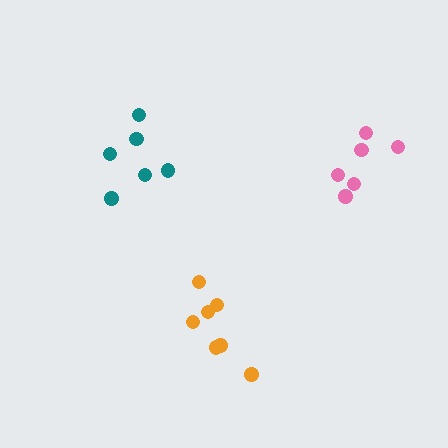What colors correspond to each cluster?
The clusters are colored: teal, orange, pink.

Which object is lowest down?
The orange cluster is bottommost.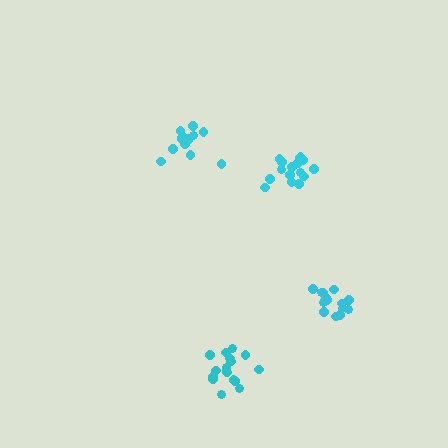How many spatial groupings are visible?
There are 4 spatial groupings.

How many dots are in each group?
Group 1: 14 dots, Group 2: 17 dots, Group 3: 17 dots, Group 4: 14 dots (62 total).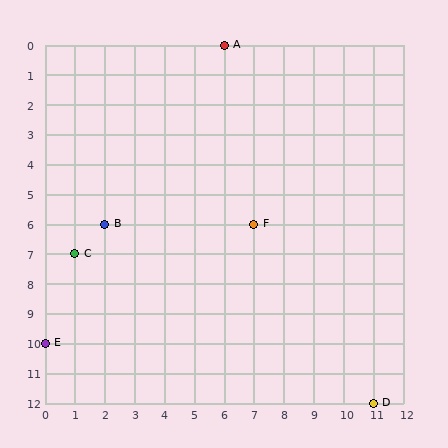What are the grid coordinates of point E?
Point E is at grid coordinates (0, 10).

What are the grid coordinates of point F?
Point F is at grid coordinates (7, 6).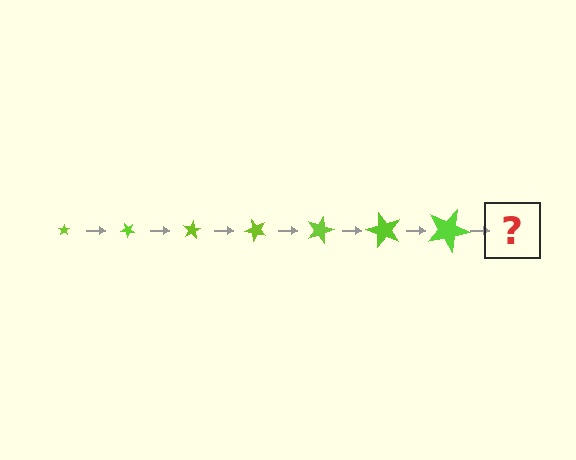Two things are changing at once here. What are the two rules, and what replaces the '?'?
The two rules are that the star grows larger each step and it rotates 40 degrees each step. The '?' should be a star, larger than the previous one and rotated 280 degrees from the start.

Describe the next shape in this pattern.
It should be a star, larger than the previous one and rotated 280 degrees from the start.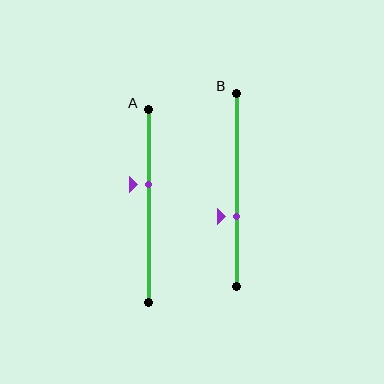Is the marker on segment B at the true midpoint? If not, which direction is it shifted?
No, the marker on segment B is shifted downward by about 14% of the segment length.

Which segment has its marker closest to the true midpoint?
Segment A has its marker closest to the true midpoint.